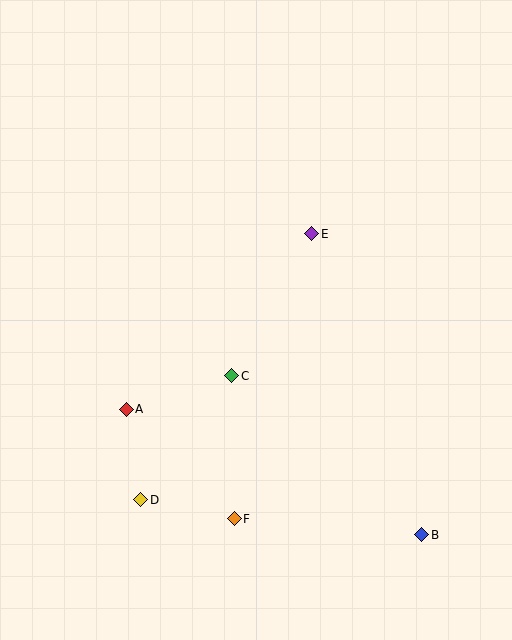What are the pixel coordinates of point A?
Point A is at (126, 409).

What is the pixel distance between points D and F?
The distance between D and F is 96 pixels.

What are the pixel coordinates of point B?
Point B is at (422, 535).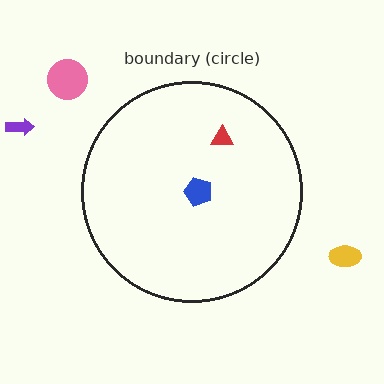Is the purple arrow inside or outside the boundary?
Outside.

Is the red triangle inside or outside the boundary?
Inside.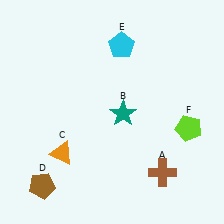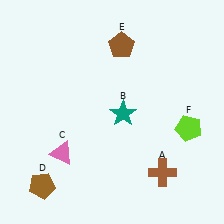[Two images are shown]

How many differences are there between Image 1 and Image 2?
There are 2 differences between the two images.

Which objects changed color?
C changed from orange to pink. E changed from cyan to brown.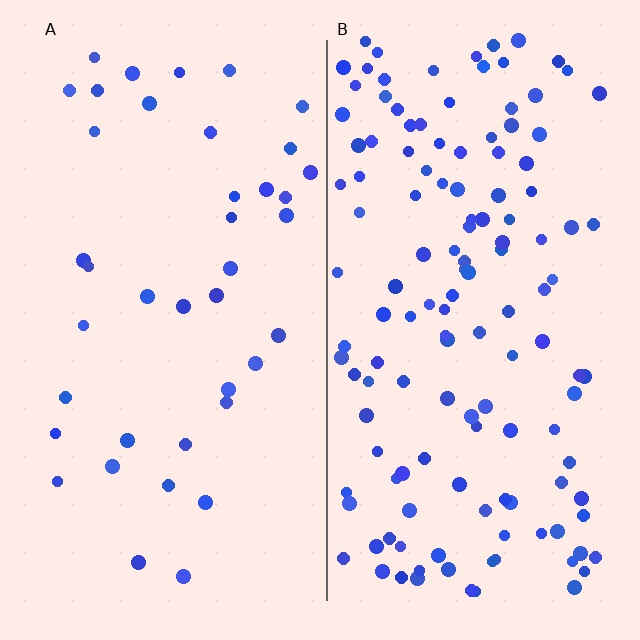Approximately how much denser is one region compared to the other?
Approximately 3.4× — region B over region A.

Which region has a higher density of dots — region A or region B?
B (the right).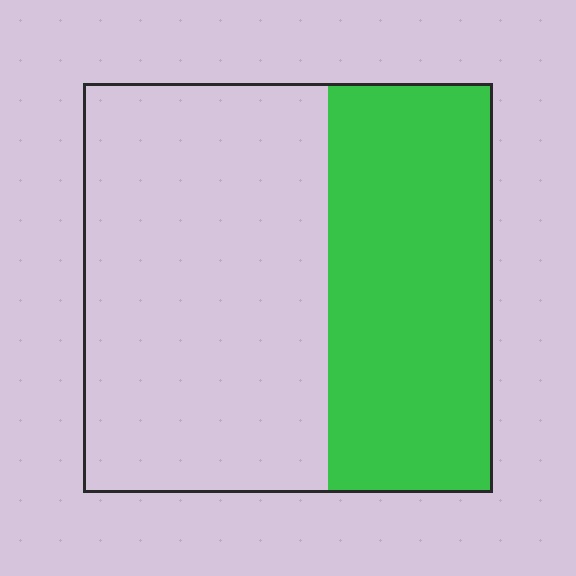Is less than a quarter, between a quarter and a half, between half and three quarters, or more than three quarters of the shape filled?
Between a quarter and a half.